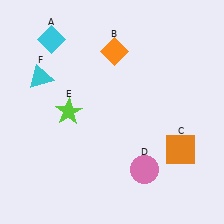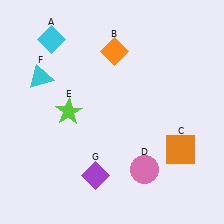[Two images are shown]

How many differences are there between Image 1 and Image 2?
There is 1 difference between the two images.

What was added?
A purple diamond (G) was added in Image 2.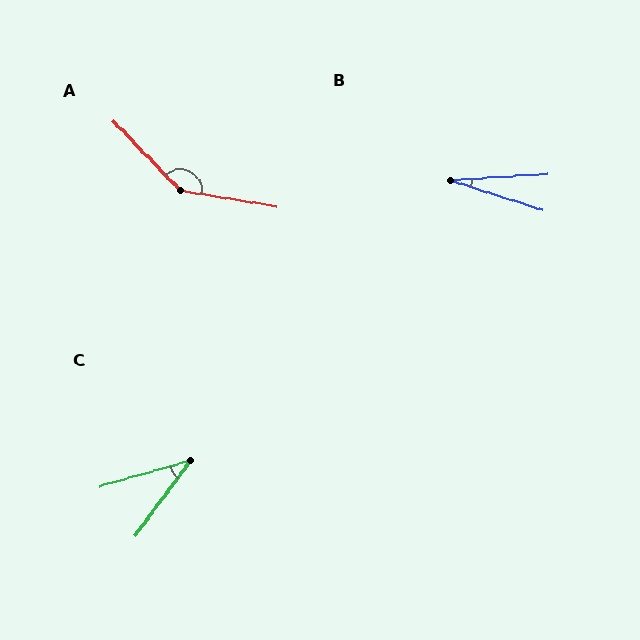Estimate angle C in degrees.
Approximately 38 degrees.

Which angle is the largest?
A, at approximately 143 degrees.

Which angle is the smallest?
B, at approximately 21 degrees.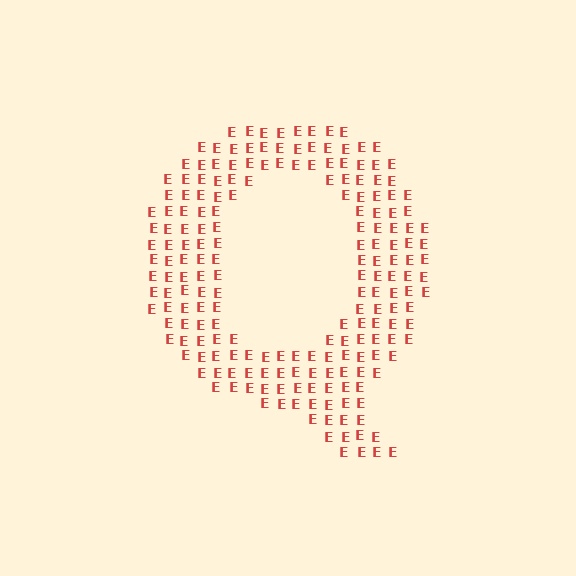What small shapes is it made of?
It is made of small letter E's.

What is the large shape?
The large shape is the letter Q.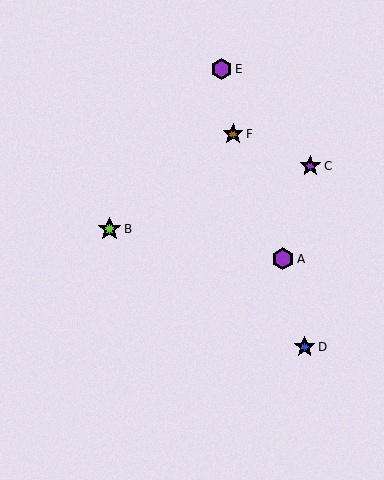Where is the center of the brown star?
The center of the brown star is at (233, 134).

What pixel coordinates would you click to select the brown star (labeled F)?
Click at (233, 134) to select the brown star F.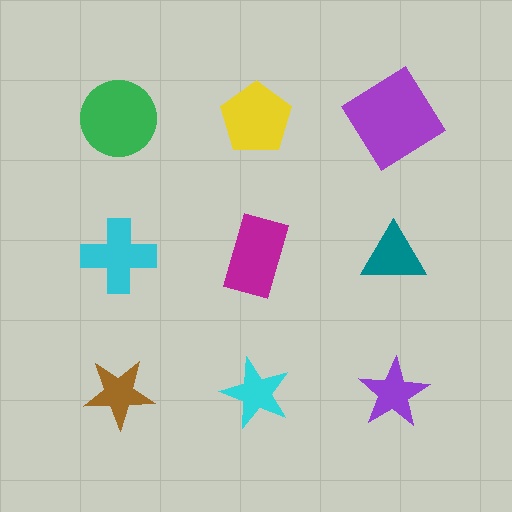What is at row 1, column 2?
A yellow pentagon.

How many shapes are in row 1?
3 shapes.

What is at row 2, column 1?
A cyan cross.